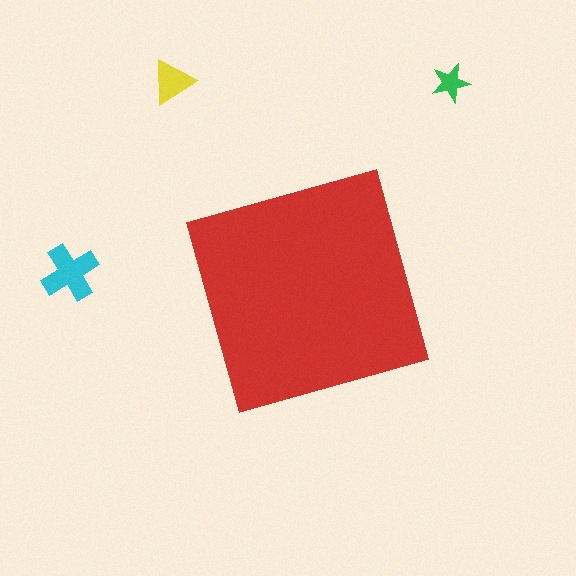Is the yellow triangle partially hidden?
No, the yellow triangle is fully visible.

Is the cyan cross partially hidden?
No, the cyan cross is fully visible.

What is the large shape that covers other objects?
A red square.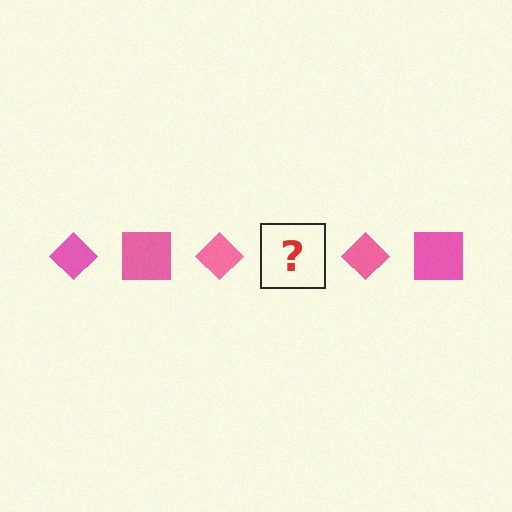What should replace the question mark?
The question mark should be replaced with a pink square.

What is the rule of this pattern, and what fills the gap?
The rule is that the pattern cycles through diamond, square shapes in pink. The gap should be filled with a pink square.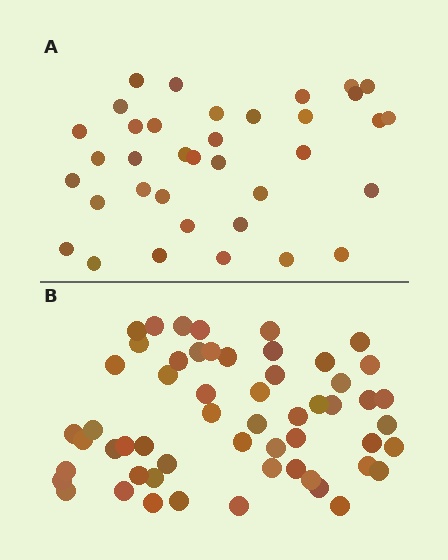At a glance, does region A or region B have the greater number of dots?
Region B (the bottom region) has more dots.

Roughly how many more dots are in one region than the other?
Region B has approximately 20 more dots than region A.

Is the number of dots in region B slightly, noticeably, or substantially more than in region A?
Region B has substantially more. The ratio is roughly 1.6 to 1.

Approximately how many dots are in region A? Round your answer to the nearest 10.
About 40 dots. (The exact count is 36, which rounds to 40.)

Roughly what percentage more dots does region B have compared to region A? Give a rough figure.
About 55% more.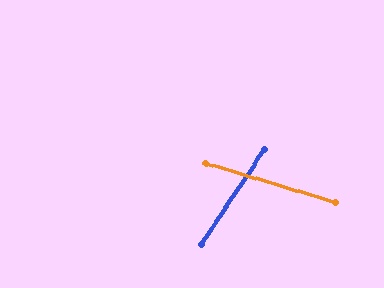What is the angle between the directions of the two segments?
Approximately 73 degrees.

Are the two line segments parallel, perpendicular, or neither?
Neither parallel nor perpendicular — they differ by about 73°.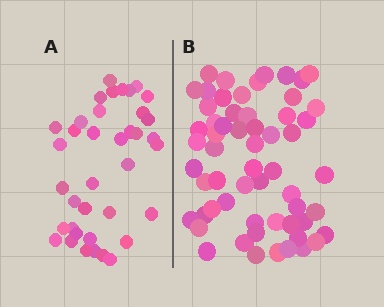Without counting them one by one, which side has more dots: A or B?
Region B (the right region) has more dots.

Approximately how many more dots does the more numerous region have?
Region B has approximately 20 more dots than region A.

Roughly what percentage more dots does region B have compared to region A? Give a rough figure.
About 55% more.